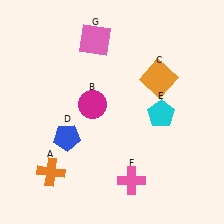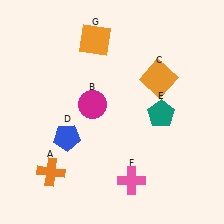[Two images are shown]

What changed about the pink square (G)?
In Image 1, G is pink. In Image 2, it changed to orange.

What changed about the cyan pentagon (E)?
In Image 1, E is cyan. In Image 2, it changed to teal.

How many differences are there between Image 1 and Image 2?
There are 2 differences between the two images.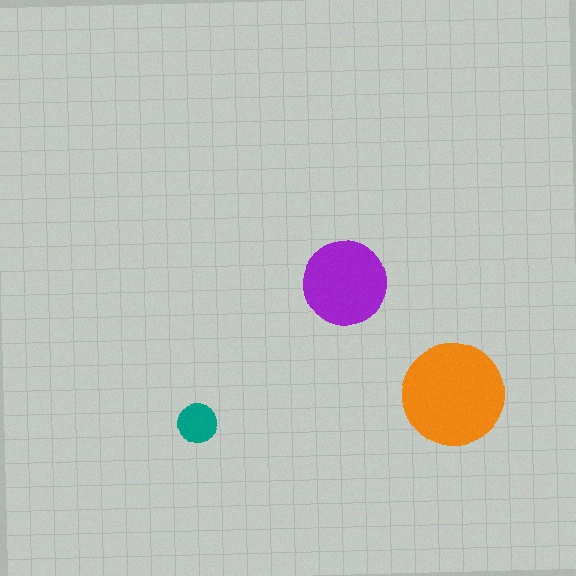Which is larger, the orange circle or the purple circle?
The orange one.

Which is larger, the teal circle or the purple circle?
The purple one.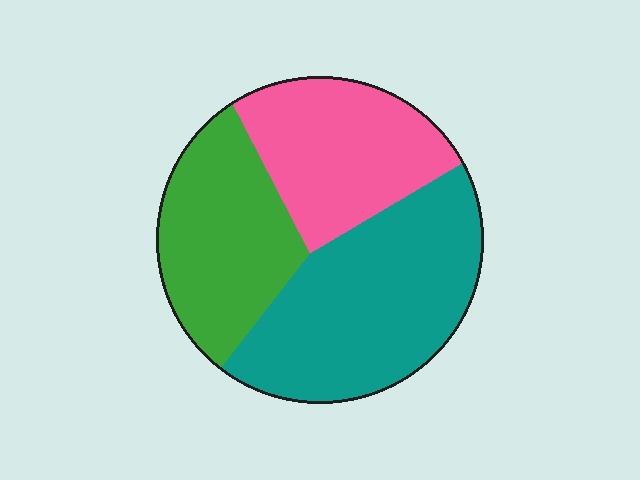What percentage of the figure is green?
Green takes up about one quarter (1/4) of the figure.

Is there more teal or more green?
Teal.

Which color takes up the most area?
Teal, at roughly 45%.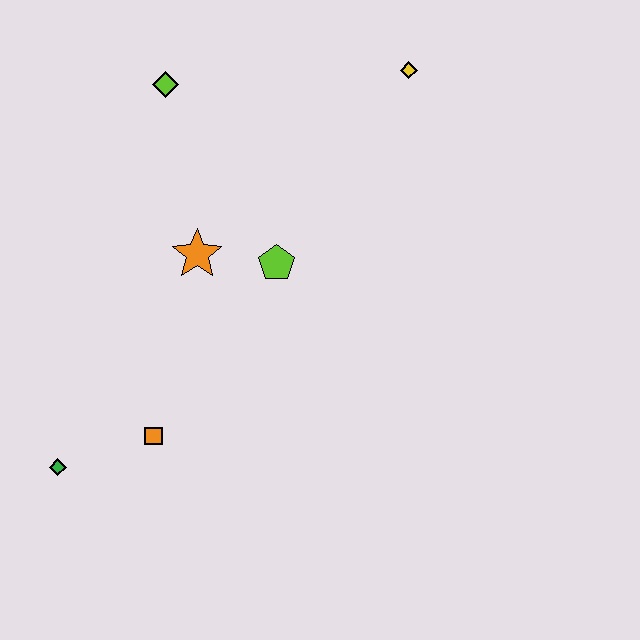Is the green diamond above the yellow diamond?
No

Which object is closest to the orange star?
The lime pentagon is closest to the orange star.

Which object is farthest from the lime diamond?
The green diamond is farthest from the lime diamond.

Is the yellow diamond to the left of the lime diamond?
No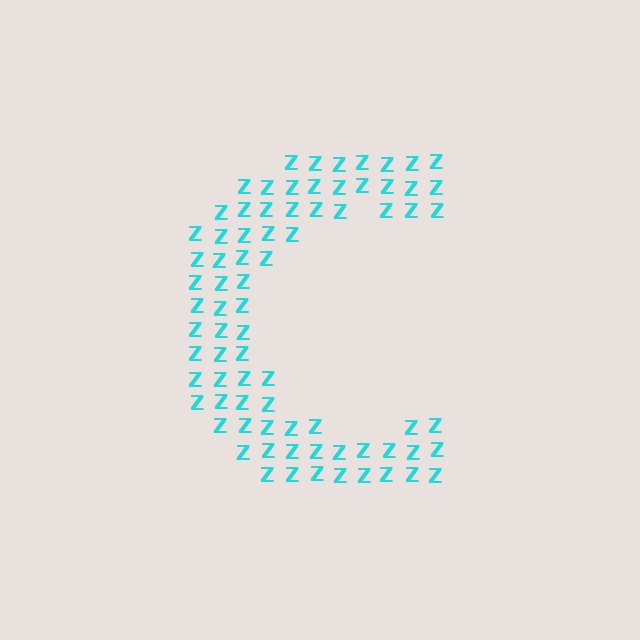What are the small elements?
The small elements are letter Z's.